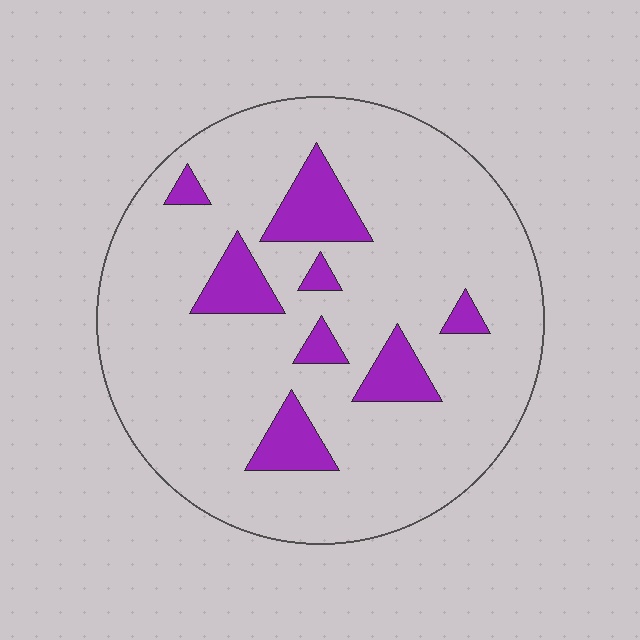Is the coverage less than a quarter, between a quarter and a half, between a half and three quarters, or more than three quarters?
Less than a quarter.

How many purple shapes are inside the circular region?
8.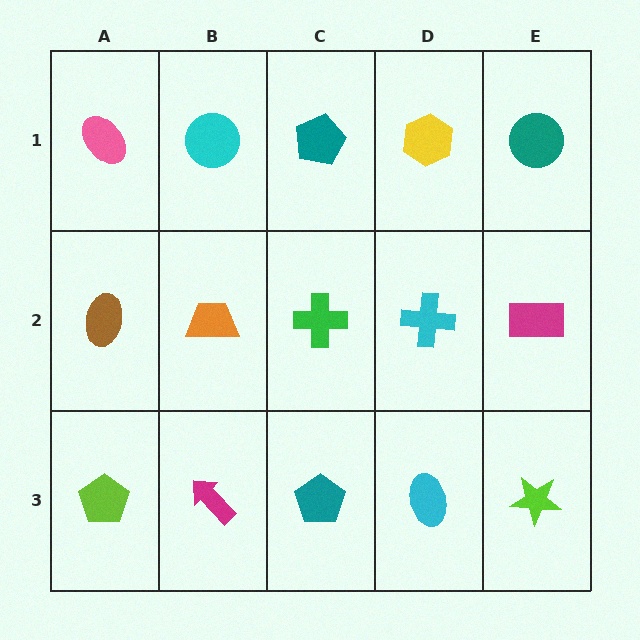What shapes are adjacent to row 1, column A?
A brown ellipse (row 2, column A), a cyan circle (row 1, column B).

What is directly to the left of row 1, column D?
A teal pentagon.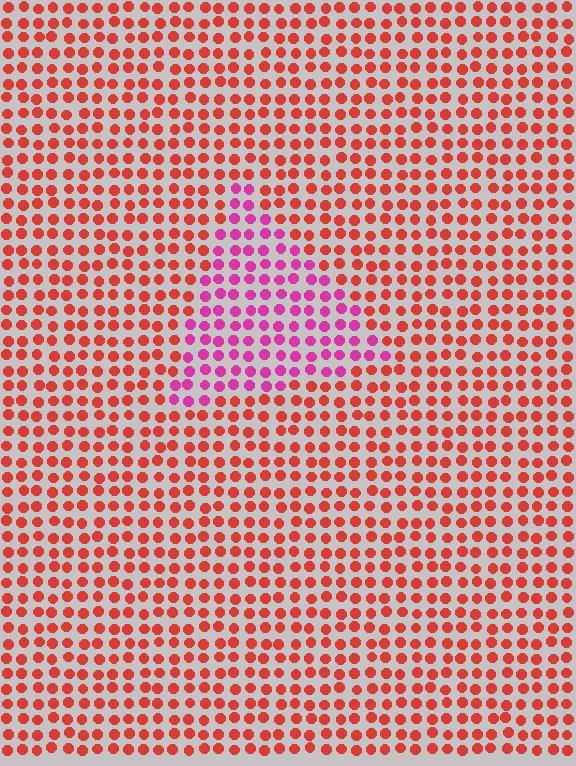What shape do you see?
I see a triangle.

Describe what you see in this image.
The image is filled with small red elements in a uniform arrangement. A triangle-shaped region is visible where the elements are tinted to a slightly different hue, forming a subtle color boundary.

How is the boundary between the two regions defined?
The boundary is defined purely by a slight shift in hue (about 44 degrees). Spacing, size, and orientation are identical on both sides.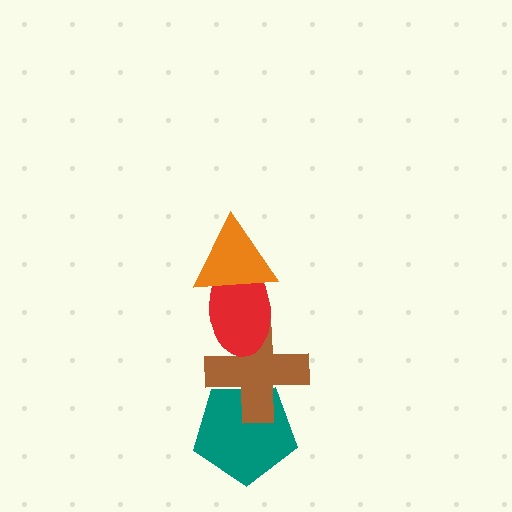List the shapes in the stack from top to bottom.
From top to bottom: the orange triangle, the red ellipse, the brown cross, the teal pentagon.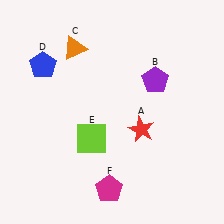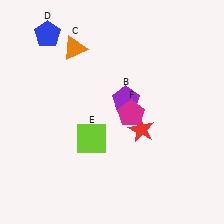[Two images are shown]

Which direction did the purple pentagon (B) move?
The purple pentagon (B) moved left.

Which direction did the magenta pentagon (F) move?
The magenta pentagon (F) moved up.